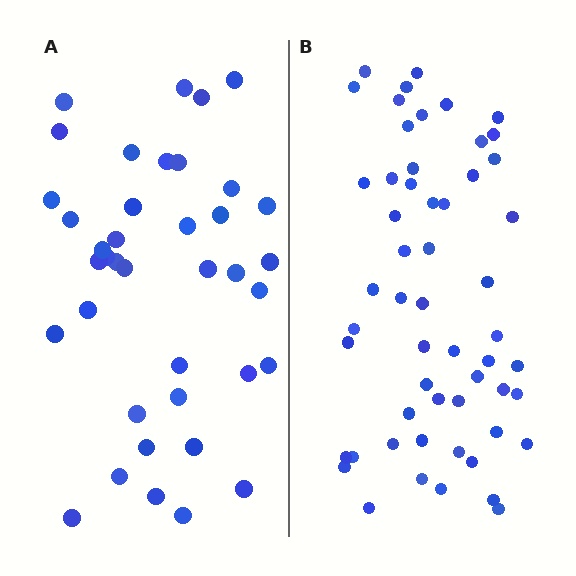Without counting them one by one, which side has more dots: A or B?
Region B (the right region) has more dots.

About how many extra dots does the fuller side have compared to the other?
Region B has approximately 15 more dots than region A.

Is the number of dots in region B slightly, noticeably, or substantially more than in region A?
Region B has noticeably more, but not dramatically so. The ratio is roughly 1.4 to 1.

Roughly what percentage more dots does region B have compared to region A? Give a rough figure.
About 40% more.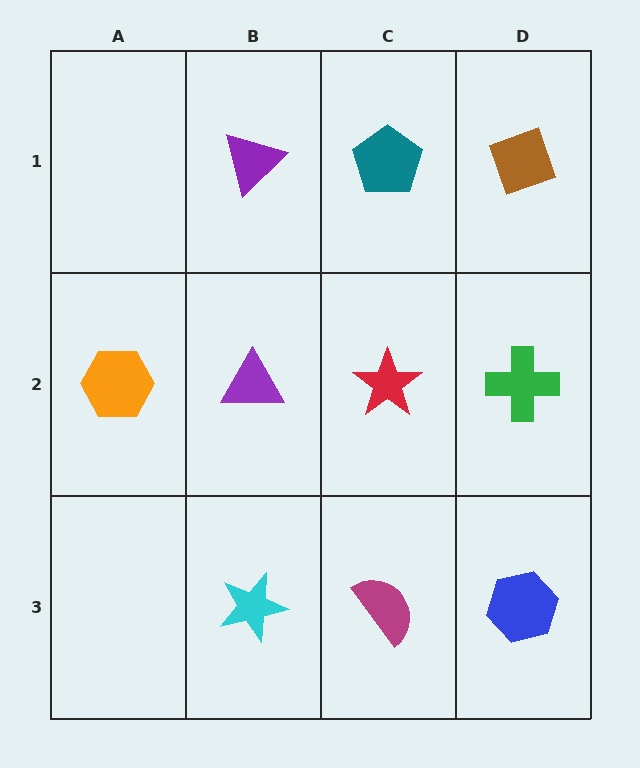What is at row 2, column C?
A red star.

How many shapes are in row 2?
4 shapes.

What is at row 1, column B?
A purple triangle.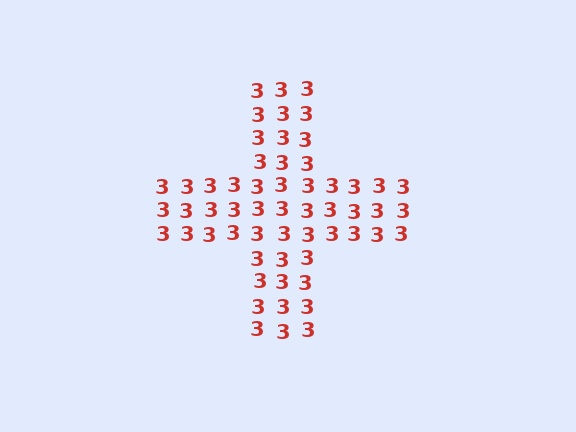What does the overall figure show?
The overall figure shows a cross.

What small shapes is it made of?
It is made of small digit 3's.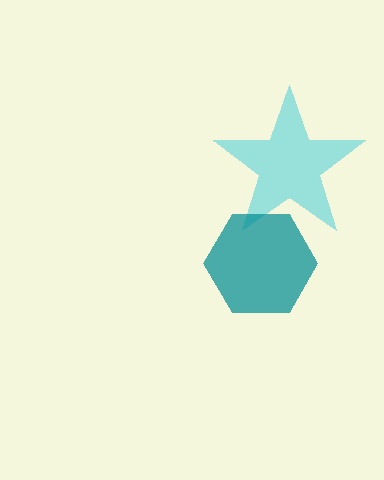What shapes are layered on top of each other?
The layered shapes are: a cyan star, a teal hexagon.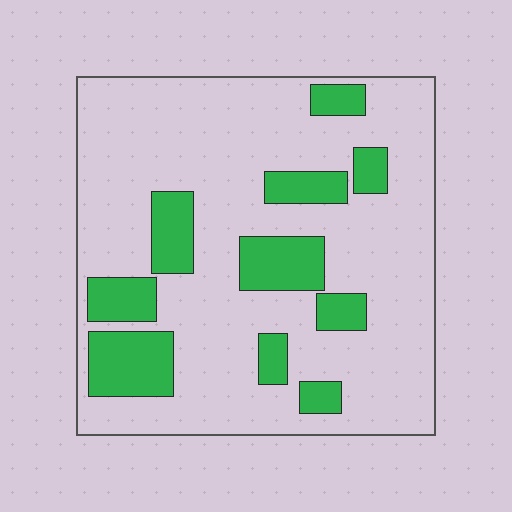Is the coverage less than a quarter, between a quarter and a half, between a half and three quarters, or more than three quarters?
Less than a quarter.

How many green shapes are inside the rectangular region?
10.